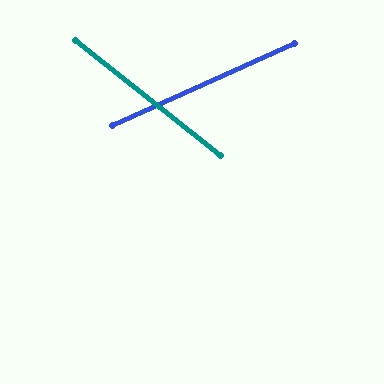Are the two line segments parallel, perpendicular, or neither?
Neither parallel nor perpendicular — they differ by about 63°.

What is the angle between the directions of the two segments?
Approximately 63 degrees.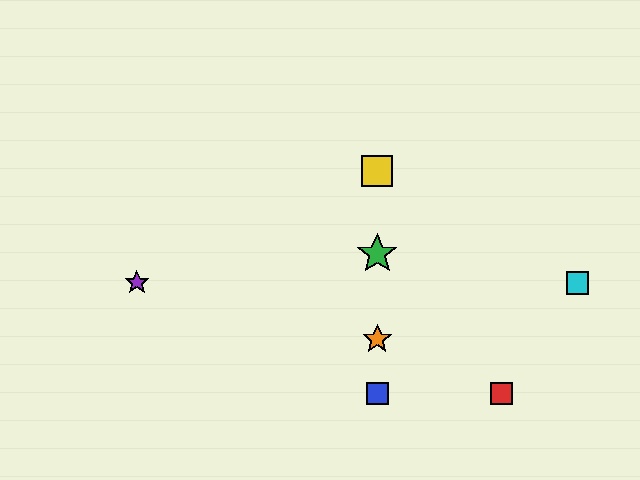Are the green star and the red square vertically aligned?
No, the green star is at x≈377 and the red square is at x≈501.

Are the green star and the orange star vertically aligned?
Yes, both are at x≈377.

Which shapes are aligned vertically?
The blue square, the green star, the yellow square, the orange star are aligned vertically.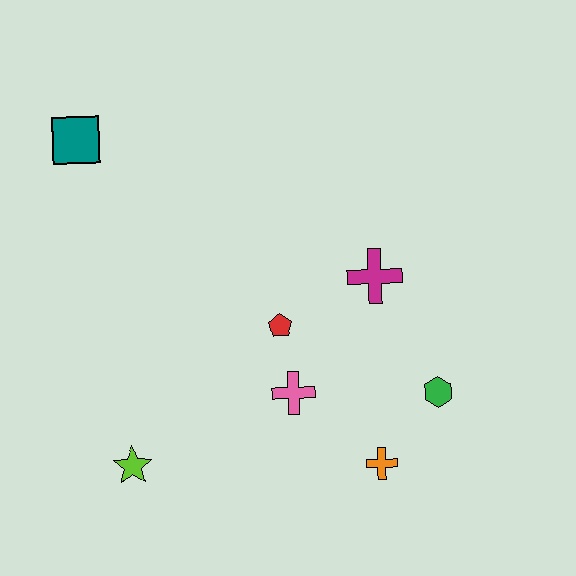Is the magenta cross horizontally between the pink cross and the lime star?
No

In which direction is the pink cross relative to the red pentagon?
The pink cross is below the red pentagon.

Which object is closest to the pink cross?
The red pentagon is closest to the pink cross.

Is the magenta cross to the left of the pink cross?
No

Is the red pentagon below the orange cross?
No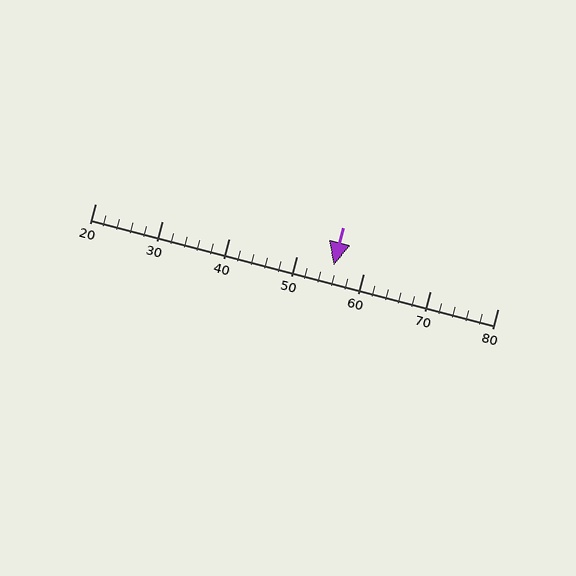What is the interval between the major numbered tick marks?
The major tick marks are spaced 10 units apart.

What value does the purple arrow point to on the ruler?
The purple arrow points to approximately 56.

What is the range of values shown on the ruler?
The ruler shows values from 20 to 80.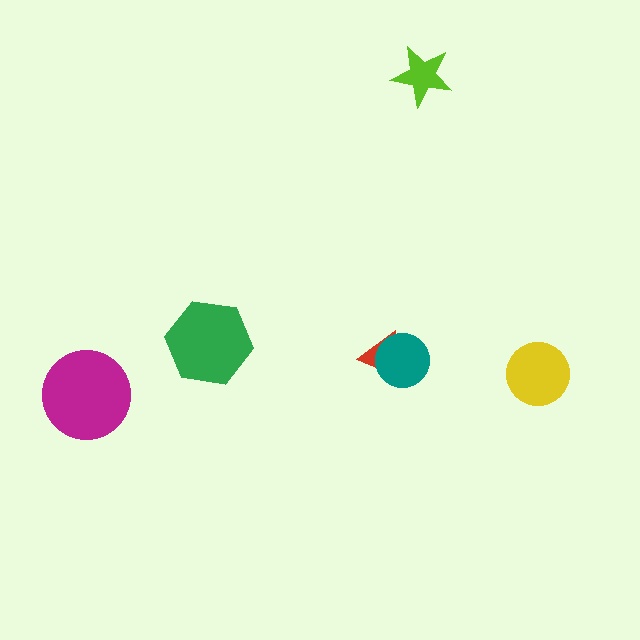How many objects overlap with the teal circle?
1 object overlaps with the teal circle.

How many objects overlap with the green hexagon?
0 objects overlap with the green hexagon.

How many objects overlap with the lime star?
0 objects overlap with the lime star.